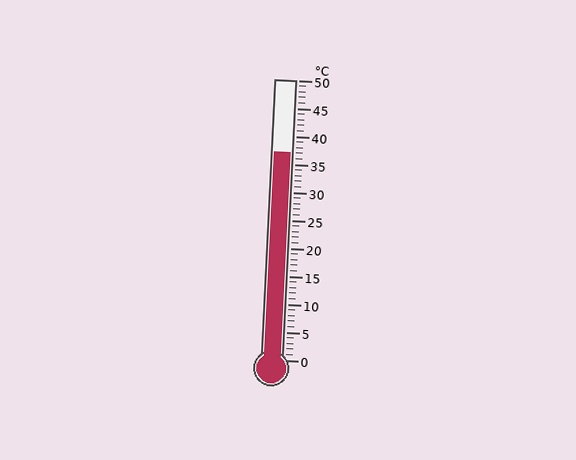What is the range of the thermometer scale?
The thermometer scale ranges from 0°C to 50°C.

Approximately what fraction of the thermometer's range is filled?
The thermometer is filled to approximately 75% of its range.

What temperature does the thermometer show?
The thermometer shows approximately 37°C.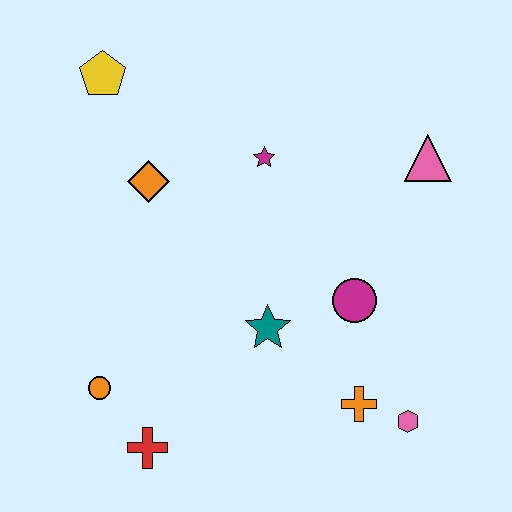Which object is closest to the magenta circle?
The teal star is closest to the magenta circle.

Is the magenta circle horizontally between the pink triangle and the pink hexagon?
No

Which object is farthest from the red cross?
The pink triangle is farthest from the red cross.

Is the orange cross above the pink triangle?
No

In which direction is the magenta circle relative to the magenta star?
The magenta circle is below the magenta star.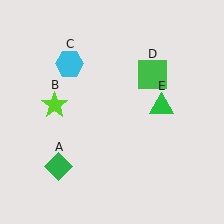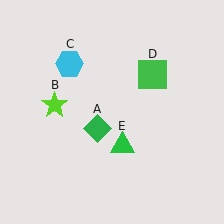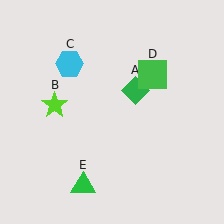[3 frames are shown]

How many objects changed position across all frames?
2 objects changed position: green diamond (object A), green triangle (object E).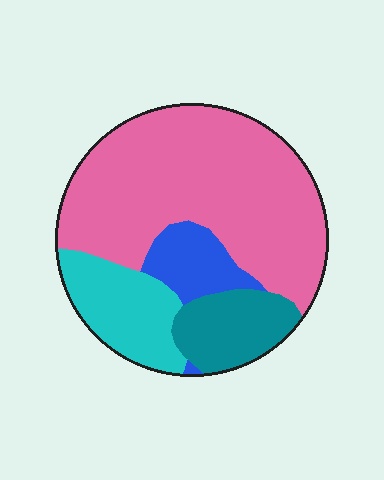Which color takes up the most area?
Pink, at roughly 60%.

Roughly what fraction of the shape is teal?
Teal covers roughly 15% of the shape.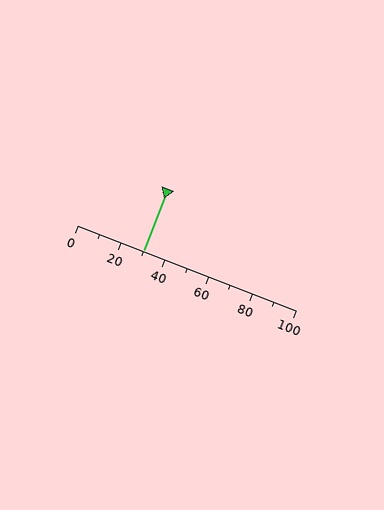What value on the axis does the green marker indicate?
The marker indicates approximately 30.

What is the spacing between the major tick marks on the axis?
The major ticks are spaced 20 apart.